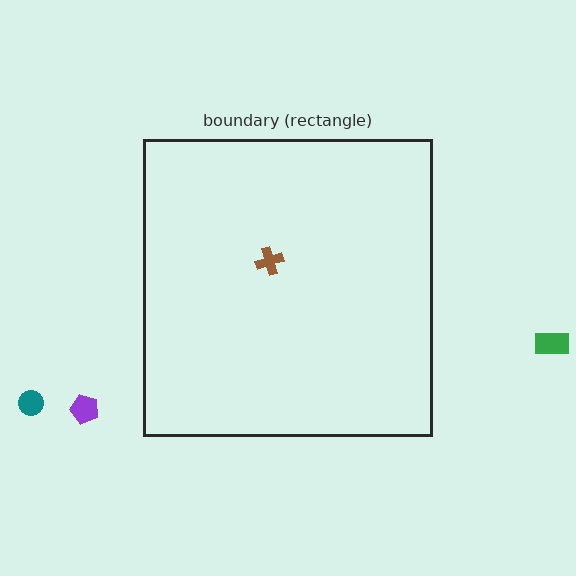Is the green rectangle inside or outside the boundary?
Outside.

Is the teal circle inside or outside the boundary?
Outside.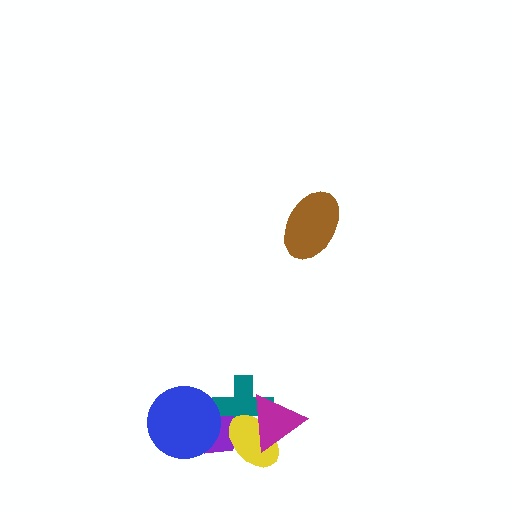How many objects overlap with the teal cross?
3 objects overlap with the teal cross.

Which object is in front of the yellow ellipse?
The magenta triangle is in front of the yellow ellipse.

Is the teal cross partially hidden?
Yes, it is partially covered by another shape.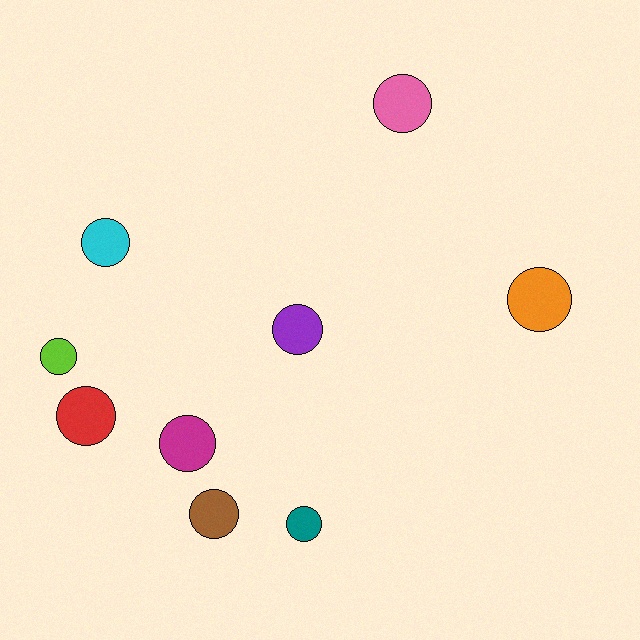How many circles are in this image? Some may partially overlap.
There are 9 circles.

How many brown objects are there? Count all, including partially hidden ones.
There is 1 brown object.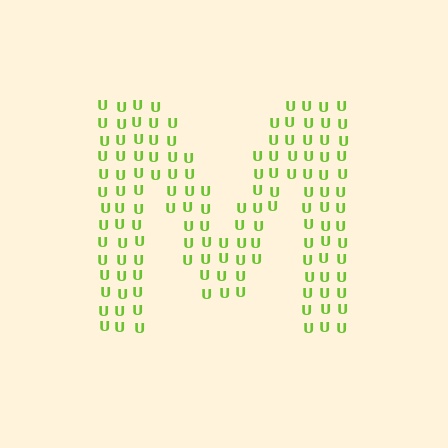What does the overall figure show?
The overall figure shows the letter M.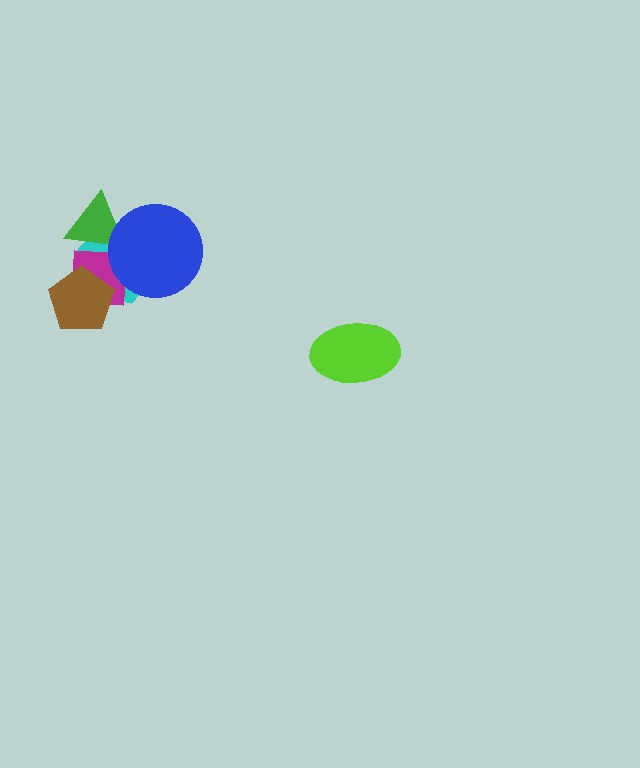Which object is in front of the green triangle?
The blue circle is in front of the green triangle.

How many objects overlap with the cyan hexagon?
4 objects overlap with the cyan hexagon.